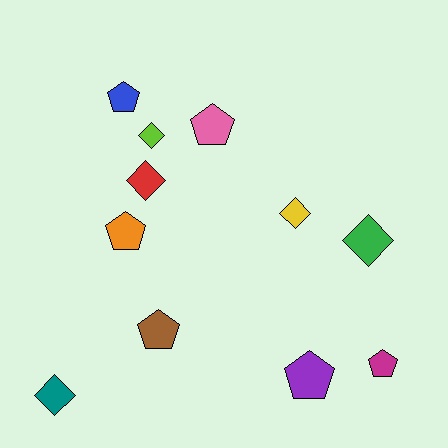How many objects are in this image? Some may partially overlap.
There are 11 objects.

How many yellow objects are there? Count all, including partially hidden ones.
There is 1 yellow object.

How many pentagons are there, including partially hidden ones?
There are 6 pentagons.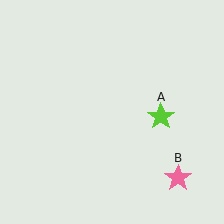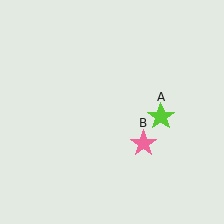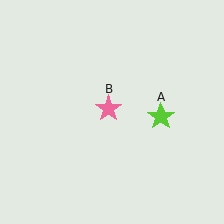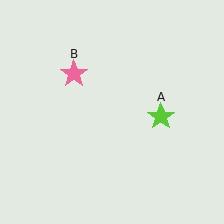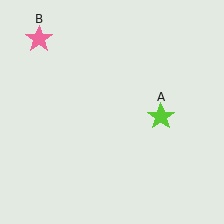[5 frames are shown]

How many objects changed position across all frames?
1 object changed position: pink star (object B).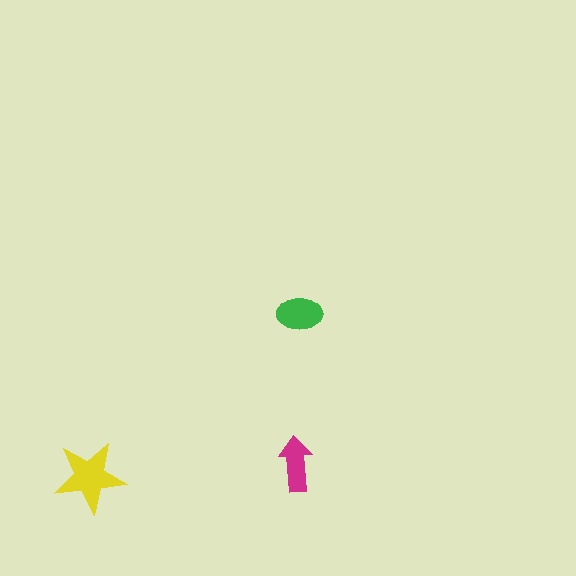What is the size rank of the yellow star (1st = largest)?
1st.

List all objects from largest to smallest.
The yellow star, the green ellipse, the magenta arrow.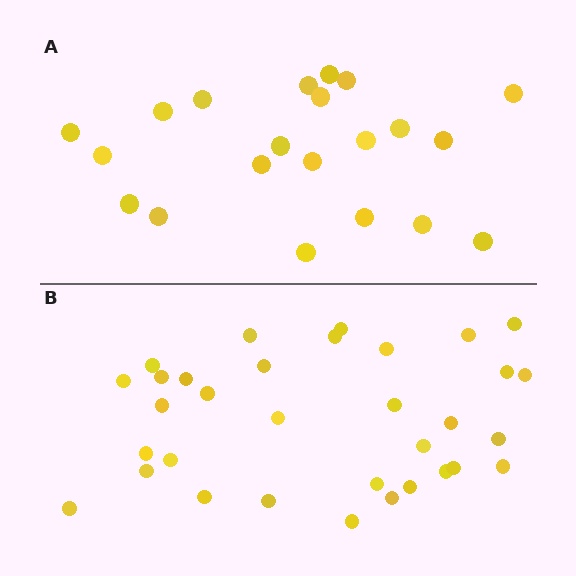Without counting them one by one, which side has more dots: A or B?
Region B (the bottom region) has more dots.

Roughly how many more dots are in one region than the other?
Region B has roughly 12 or so more dots than region A.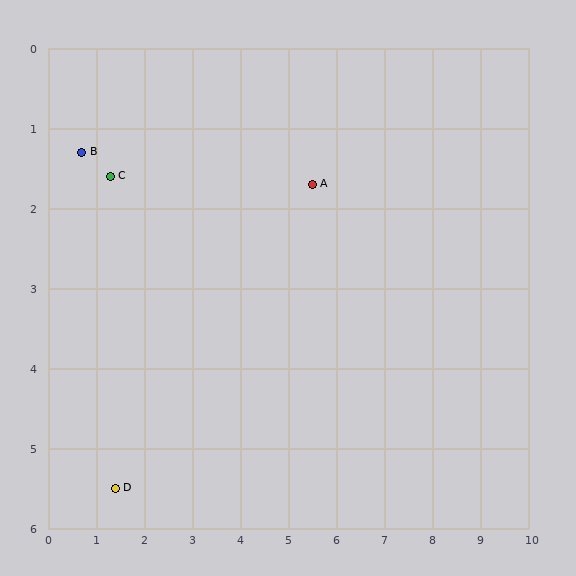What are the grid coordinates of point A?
Point A is at approximately (5.5, 1.7).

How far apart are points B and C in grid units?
Points B and C are about 0.7 grid units apart.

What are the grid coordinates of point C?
Point C is at approximately (1.3, 1.6).